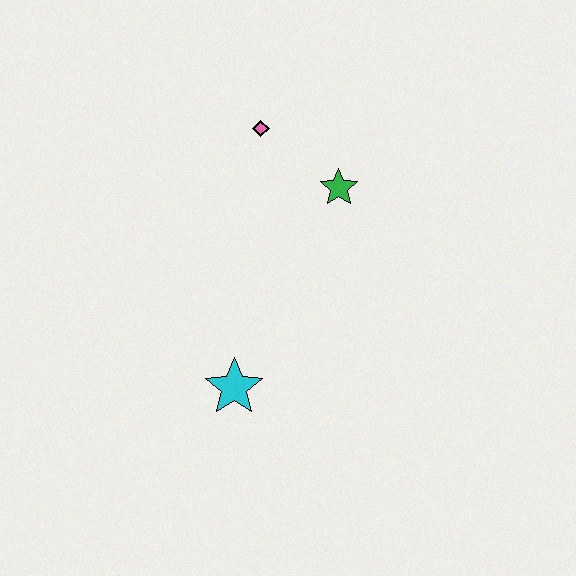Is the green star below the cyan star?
No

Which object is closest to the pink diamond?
The green star is closest to the pink diamond.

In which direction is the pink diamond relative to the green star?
The pink diamond is to the left of the green star.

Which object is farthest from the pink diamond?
The cyan star is farthest from the pink diamond.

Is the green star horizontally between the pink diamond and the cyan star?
No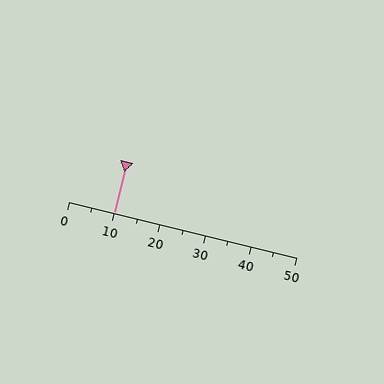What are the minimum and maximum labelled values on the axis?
The axis runs from 0 to 50.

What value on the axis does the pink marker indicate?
The marker indicates approximately 10.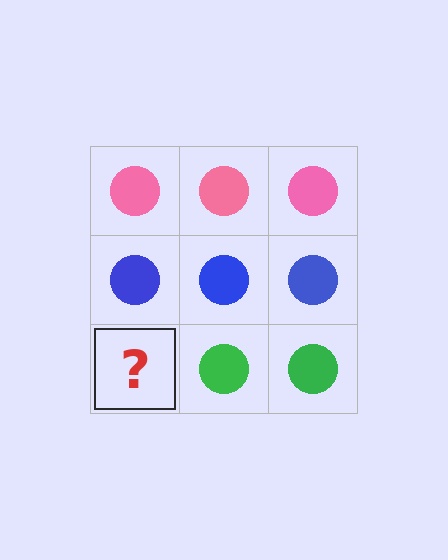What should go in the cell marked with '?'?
The missing cell should contain a green circle.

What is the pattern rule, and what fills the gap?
The rule is that each row has a consistent color. The gap should be filled with a green circle.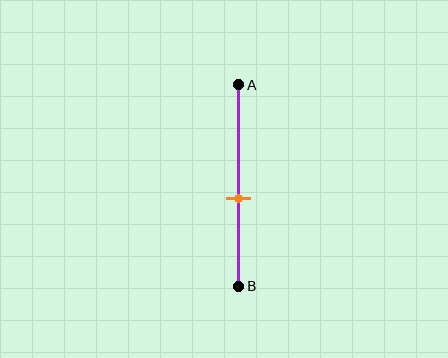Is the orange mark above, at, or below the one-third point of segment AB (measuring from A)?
The orange mark is below the one-third point of segment AB.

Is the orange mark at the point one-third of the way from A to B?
No, the mark is at about 55% from A, not at the 33% one-third point.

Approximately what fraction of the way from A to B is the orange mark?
The orange mark is approximately 55% of the way from A to B.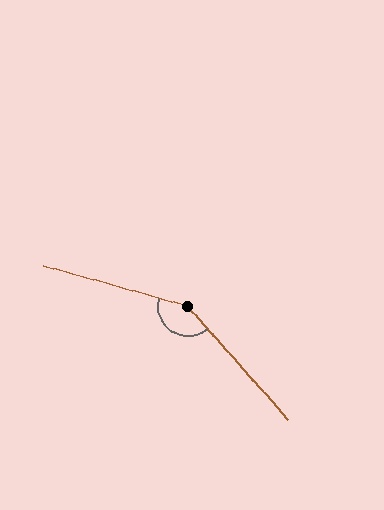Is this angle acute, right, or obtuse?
It is obtuse.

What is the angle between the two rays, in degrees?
Approximately 147 degrees.